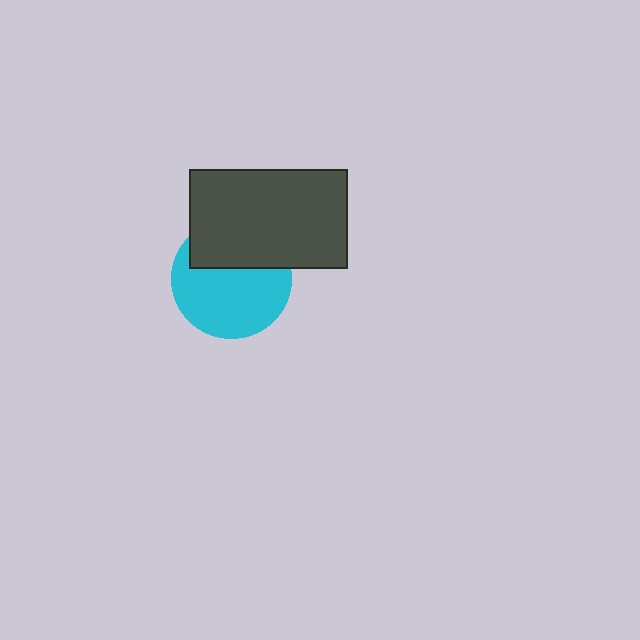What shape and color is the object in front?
The object in front is a dark gray rectangle.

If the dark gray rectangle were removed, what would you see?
You would see the complete cyan circle.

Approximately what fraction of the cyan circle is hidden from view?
Roughly 37% of the cyan circle is hidden behind the dark gray rectangle.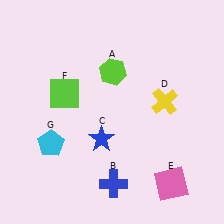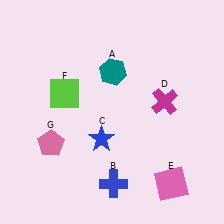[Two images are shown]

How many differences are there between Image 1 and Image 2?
There are 3 differences between the two images.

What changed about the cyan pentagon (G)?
In Image 1, G is cyan. In Image 2, it changed to pink.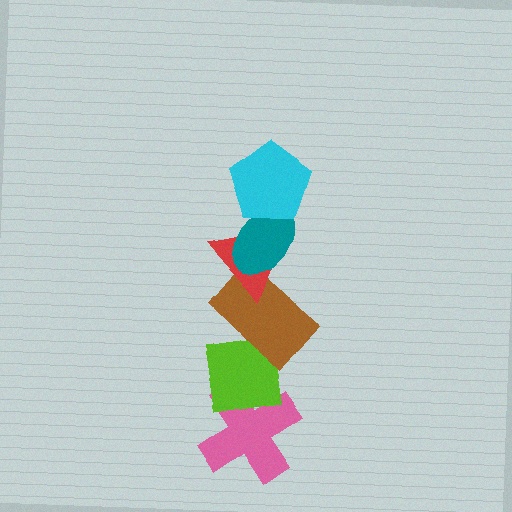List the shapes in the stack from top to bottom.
From top to bottom: the cyan pentagon, the teal ellipse, the red triangle, the brown rectangle, the lime square, the pink cross.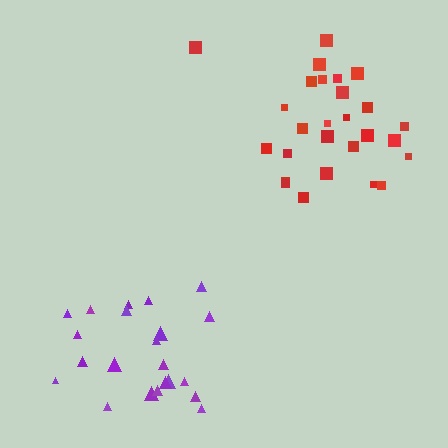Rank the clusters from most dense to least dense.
red, purple.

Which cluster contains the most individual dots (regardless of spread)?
Red (27).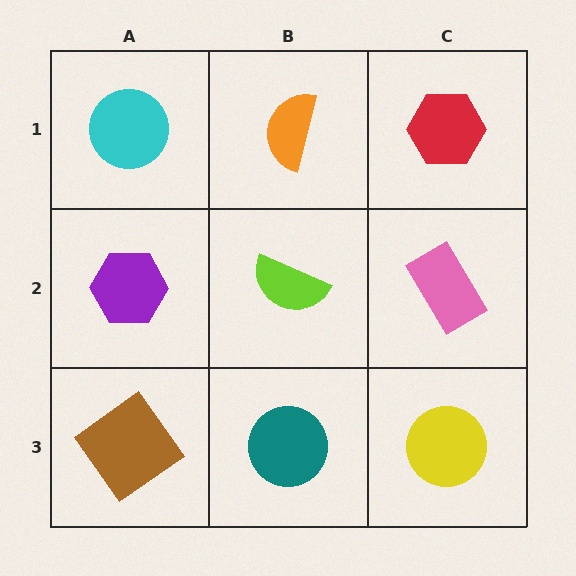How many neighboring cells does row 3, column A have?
2.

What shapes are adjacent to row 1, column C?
A pink rectangle (row 2, column C), an orange semicircle (row 1, column B).